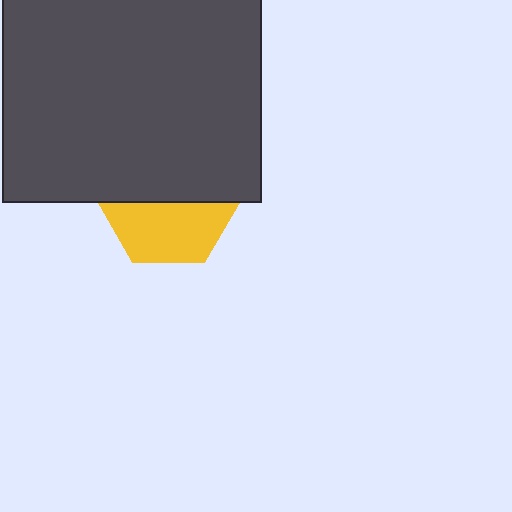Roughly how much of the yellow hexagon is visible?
About half of it is visible (roughly 46%).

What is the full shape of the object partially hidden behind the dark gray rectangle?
The partially hidden object is a yellow hexagon.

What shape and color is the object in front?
The object in front is a dark gray rectangle.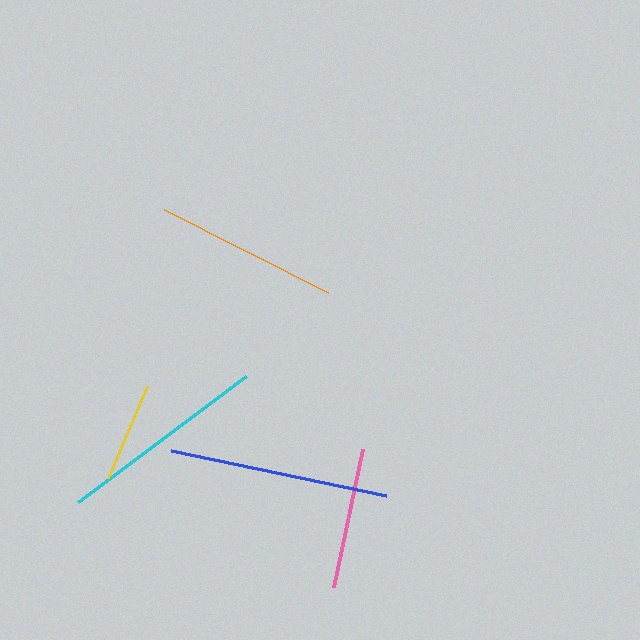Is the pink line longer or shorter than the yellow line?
The pink line is longer than the yellow line.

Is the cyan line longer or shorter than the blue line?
The blue line is longer than the cyan line.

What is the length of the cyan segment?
The cyan segment is approximately 210 pixels long.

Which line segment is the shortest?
The yellow line is the shortest at approximately 100 pixels.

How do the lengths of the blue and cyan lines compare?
The blue and cyan lines are approximately the same length.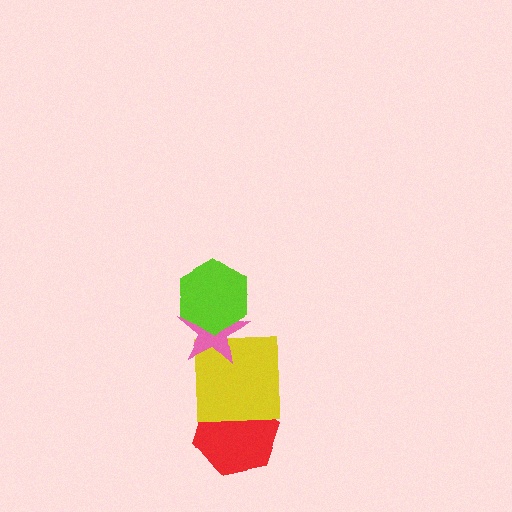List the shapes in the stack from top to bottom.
From top to bottom: the lime hexagon, the pink star, the yellow square, the red hexagon.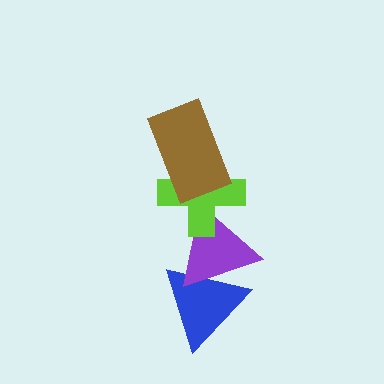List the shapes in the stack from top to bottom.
From top to bottom: the brown rectangle, the lime cross, the purple triangle, the blue triangle.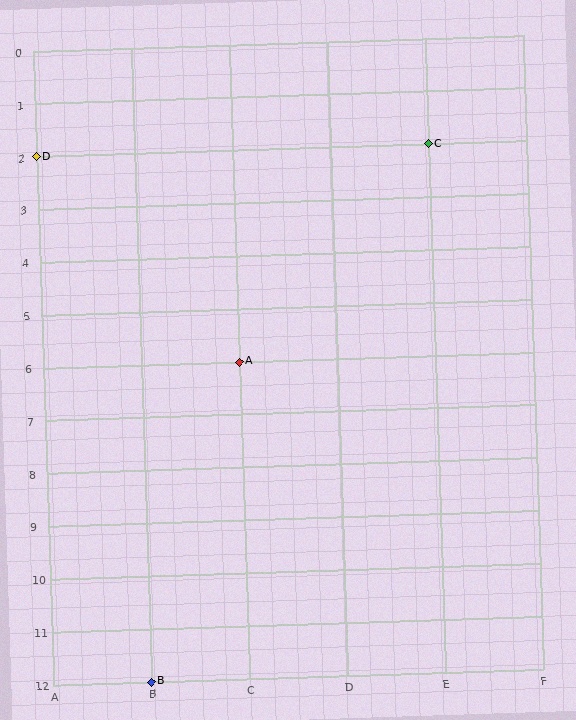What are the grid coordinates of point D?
Point D is at grid coordinates (A, 2).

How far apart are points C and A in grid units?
Points C and A are 2 columns and 4 rows apart (about 4.5 grid units diagonally).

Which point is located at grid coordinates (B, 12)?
Point B is at (B, 12).